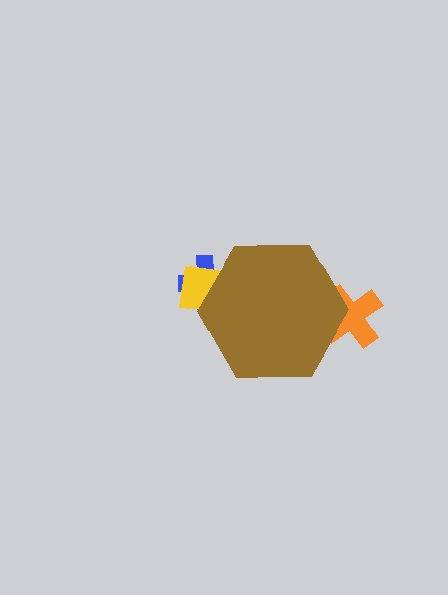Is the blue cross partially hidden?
Yes, the blue cross is partially hidden behind the brown hexagon.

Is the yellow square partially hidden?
Yes, the yellow square is partially hidden behind the brown hexagon.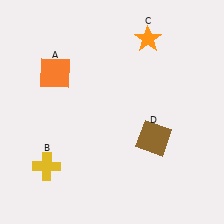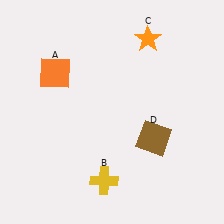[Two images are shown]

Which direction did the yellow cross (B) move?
The yellow cross (B) moved right.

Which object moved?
The yellow cross (B) moved right.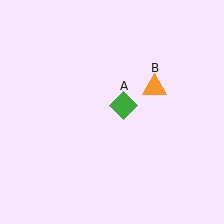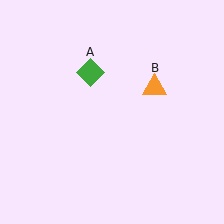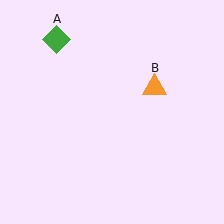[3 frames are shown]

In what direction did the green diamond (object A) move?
The green diamond (object A) moved up and to the left.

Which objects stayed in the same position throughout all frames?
Orange triangle (object B) remained stationary.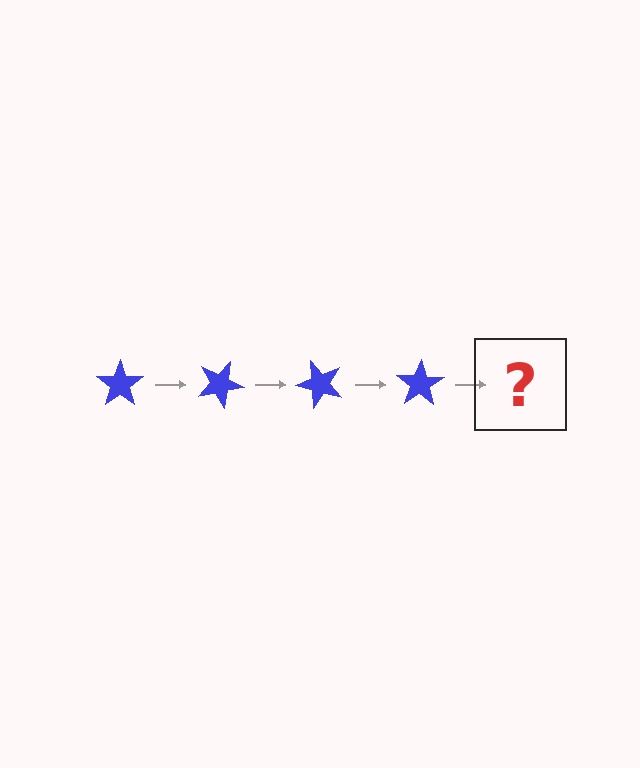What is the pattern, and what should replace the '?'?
The pattern is that the star rotates 25 degrees each step. The '?' should be a blue star rotated 100 degrees.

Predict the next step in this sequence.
The next step is a blue star rotated 100 degrees.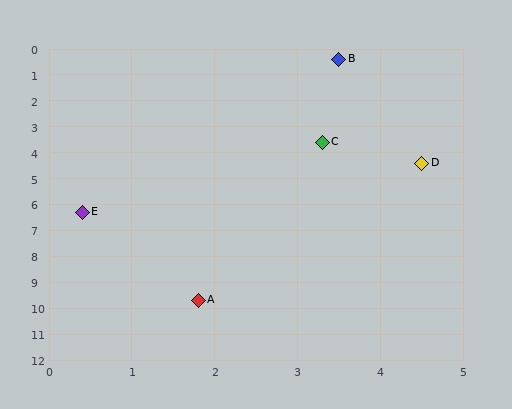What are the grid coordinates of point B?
Point B is at approximately (3.5, 0.4).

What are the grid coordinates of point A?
Point A is at approximately (1.8, 9.7).